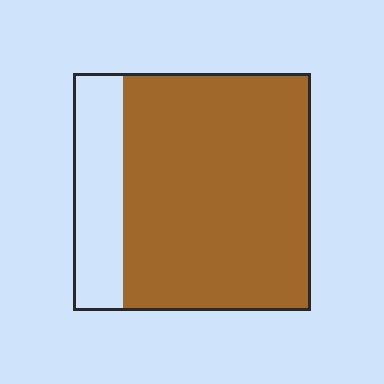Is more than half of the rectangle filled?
Yes.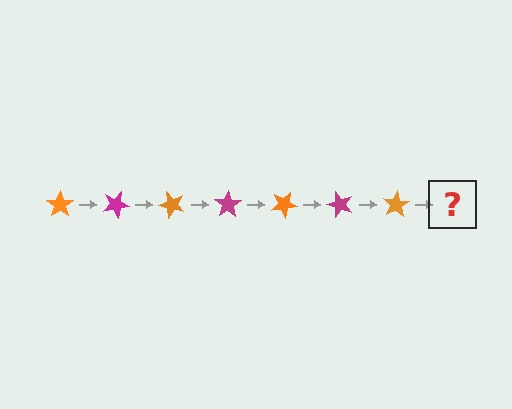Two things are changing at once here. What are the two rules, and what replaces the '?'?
The two rules are that it rotates 25 degrees each step and the color cycles through orange and magenta. The '?' should be a magenta star, rotated 175 degrees from the start.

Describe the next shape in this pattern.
It should be a magenta star, rotated 175 degrees from the start.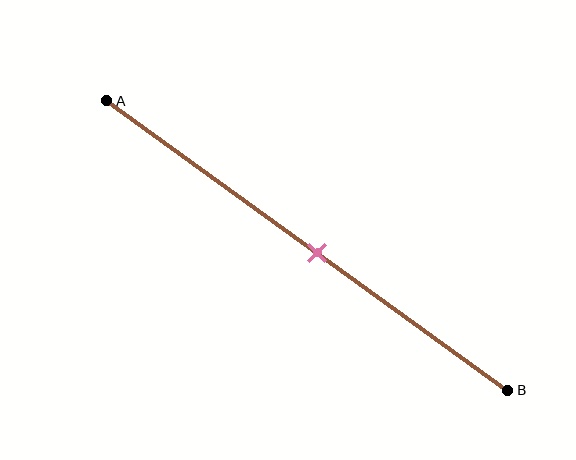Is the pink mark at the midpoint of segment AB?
Yes, the mark is approximately at the midpoint.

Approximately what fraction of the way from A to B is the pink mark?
The pink mark is approximately 50% of the way from A to B.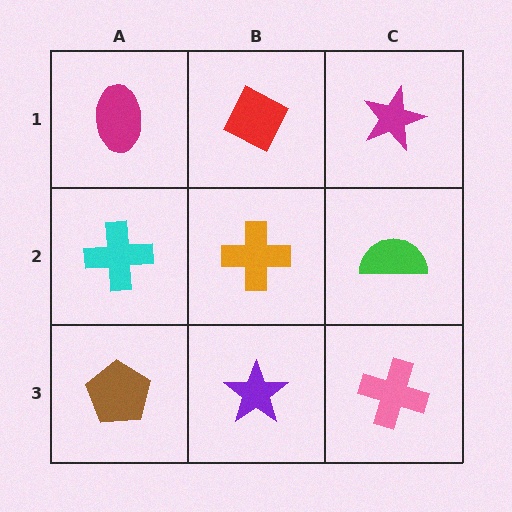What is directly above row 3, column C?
A green semicircle.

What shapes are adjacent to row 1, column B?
An orange cross (row 2, column B), a magenta ellipse (row 1, column A), a magenta star (row 1, column C).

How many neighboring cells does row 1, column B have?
3.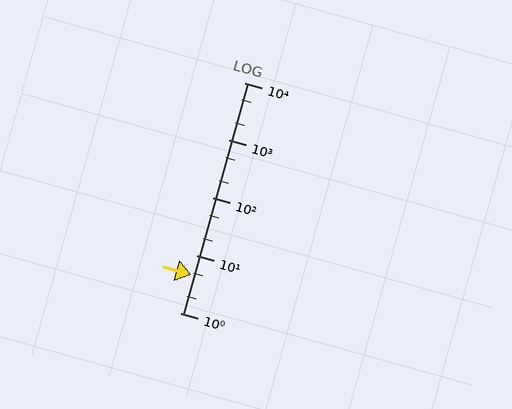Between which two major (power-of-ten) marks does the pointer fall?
The pointer is between 1 and 10.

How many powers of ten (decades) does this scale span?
The scale spans 4 decades, from 1 to 10000.